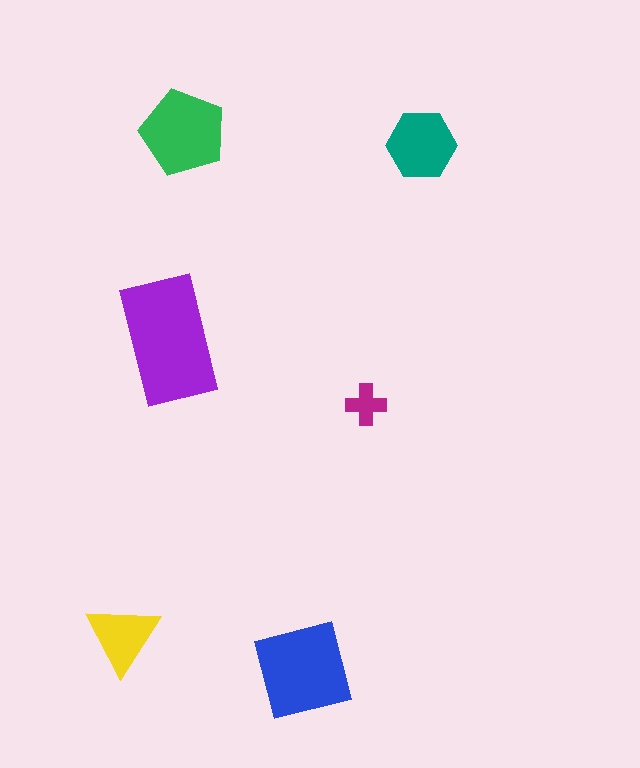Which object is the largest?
The purple rectangle.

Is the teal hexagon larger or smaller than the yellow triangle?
Larger.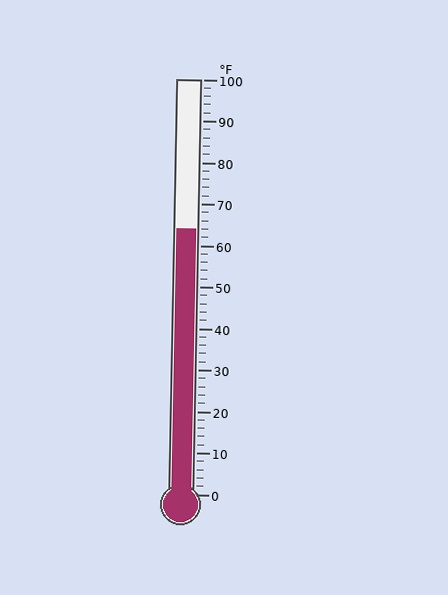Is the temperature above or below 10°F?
The temperature is above 10°F.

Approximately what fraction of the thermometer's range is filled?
The thermometer is filled to approximately 65% of its range.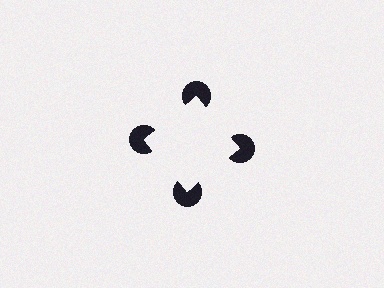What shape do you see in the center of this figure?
An illusory square — its edges are inferred from the aligned wedge cuts in the pac-man discs, not physically drawn.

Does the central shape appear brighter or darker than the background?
It typically appears slightly brighter than the background, even though no actual brightness change is drawn.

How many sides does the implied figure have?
4 sides.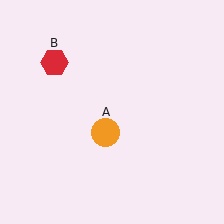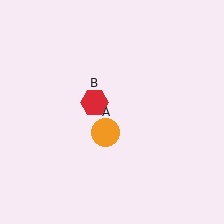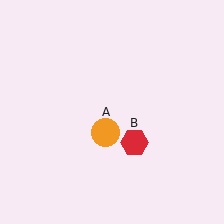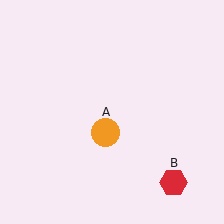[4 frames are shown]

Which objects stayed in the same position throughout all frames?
Orange circle (object A) remained stationary.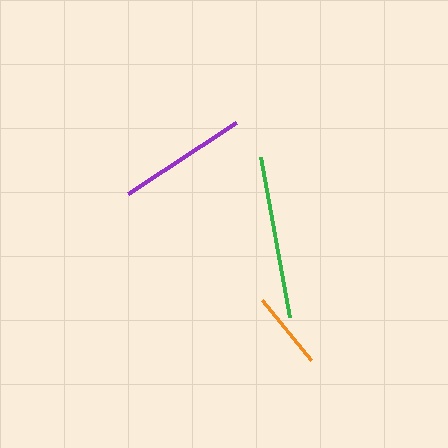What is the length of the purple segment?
The purple segment is approximately 128 pixels long.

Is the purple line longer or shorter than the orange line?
The purple line is longer than the orange line.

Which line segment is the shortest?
The orange line is the shortest at approximately 77 pixels.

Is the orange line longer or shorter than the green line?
The green line is longer than the orange line.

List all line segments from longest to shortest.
From longest to shortest: green, purple, orange.